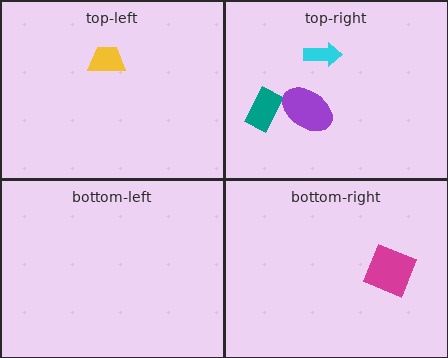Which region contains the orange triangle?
The bottom-right region.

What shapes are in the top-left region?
The yellow trapezoid.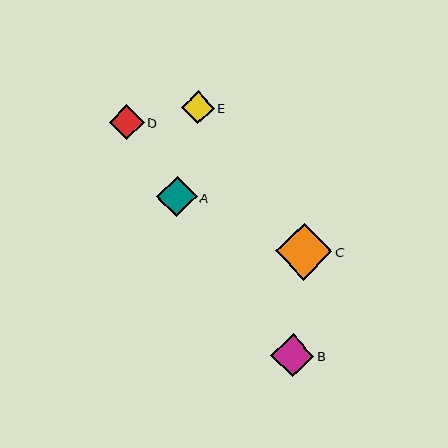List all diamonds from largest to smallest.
From largest to smallest: C, B, A, D, E.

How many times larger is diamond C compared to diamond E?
Diamond C is approximately 1.7 times the size of diamond E.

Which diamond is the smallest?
Diamond E is the smallest with a size of approximately 33 pixels.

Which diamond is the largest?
Diamond C is the largest with a size of approximately 56 pixels.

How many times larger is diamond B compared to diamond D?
Diamond B is approximately 1.2 times the size of diamond D.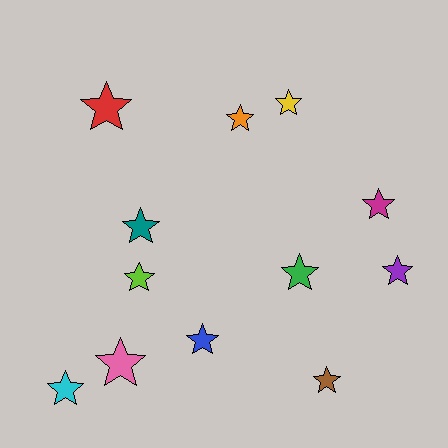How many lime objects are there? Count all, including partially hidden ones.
There is 1 lime object.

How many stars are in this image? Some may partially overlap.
There are 12 stars.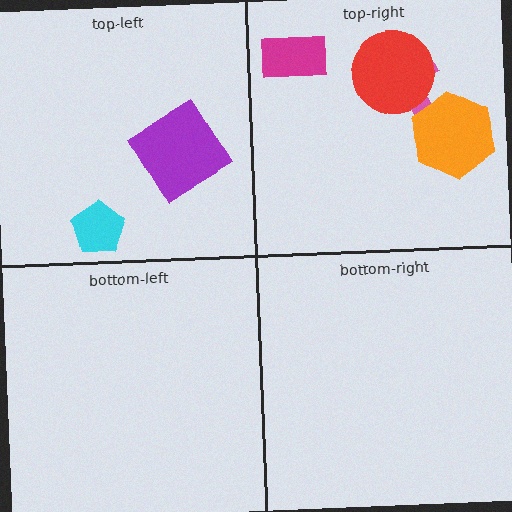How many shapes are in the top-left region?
2.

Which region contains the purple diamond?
The top-left region.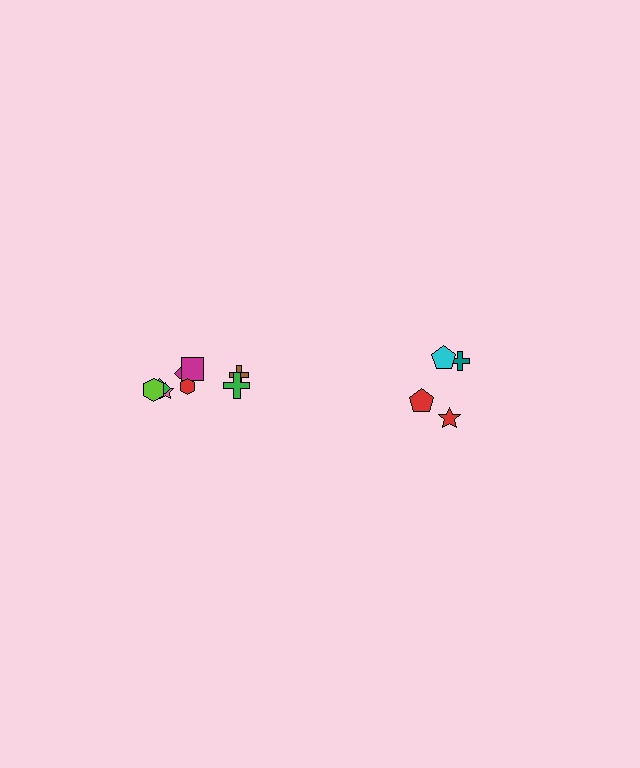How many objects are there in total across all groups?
There are 12 objects.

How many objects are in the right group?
There are 4 objects.